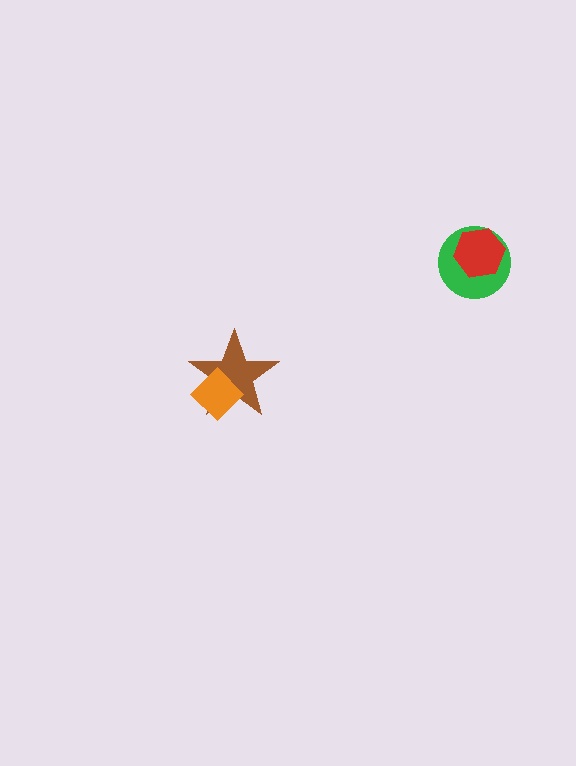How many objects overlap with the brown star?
1 object overlaps with the brown star.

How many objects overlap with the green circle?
1 object overlaps with the green circle.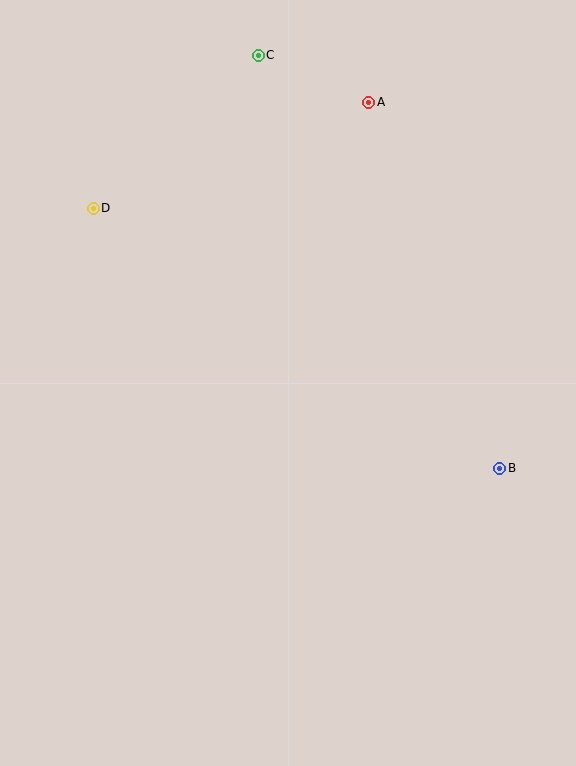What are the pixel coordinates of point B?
Point B is at (500, 468).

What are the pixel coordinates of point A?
Point A is at (369, 102).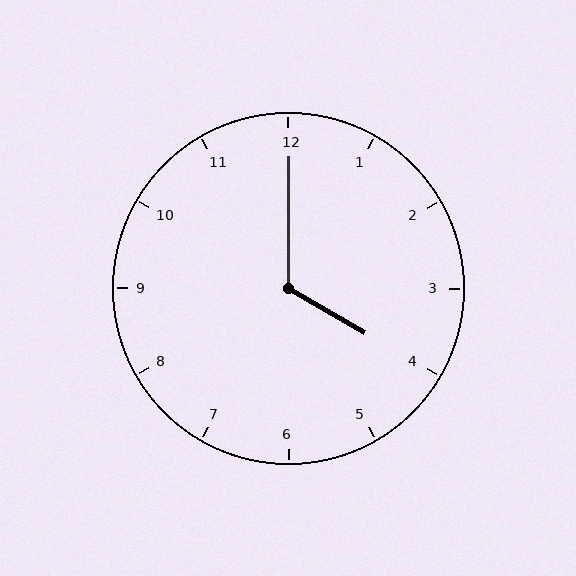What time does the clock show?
4:00.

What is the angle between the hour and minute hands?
Approximately 120 degrees.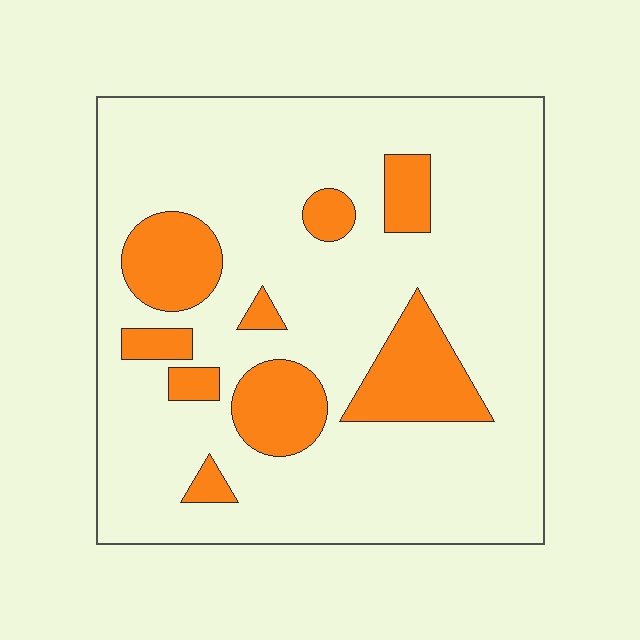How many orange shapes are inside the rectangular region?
9.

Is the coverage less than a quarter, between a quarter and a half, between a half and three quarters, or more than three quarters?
Less than a quarter.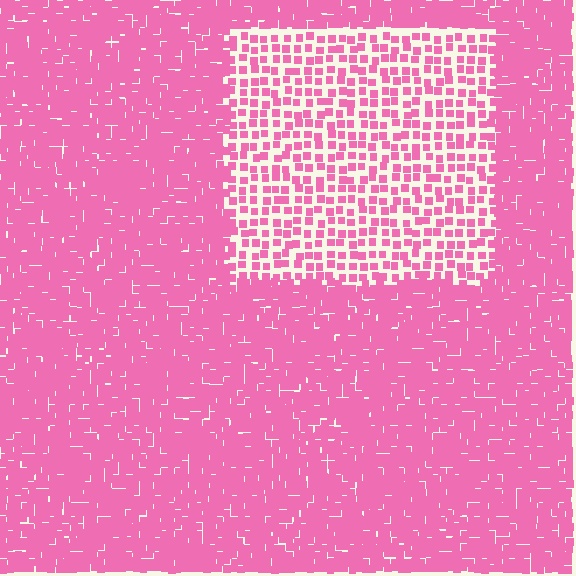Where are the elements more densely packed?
The elements are more densely packed outside the rectangle boundary.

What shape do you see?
I see a rectangle.